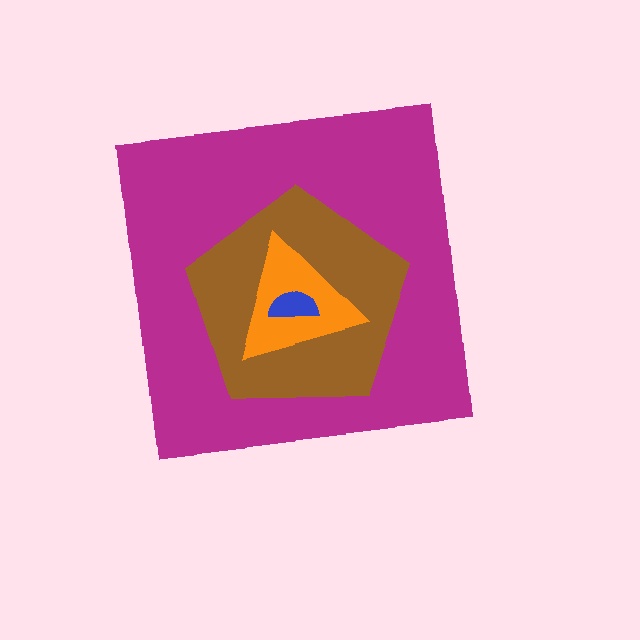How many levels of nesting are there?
4.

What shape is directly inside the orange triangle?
The blue semicircle.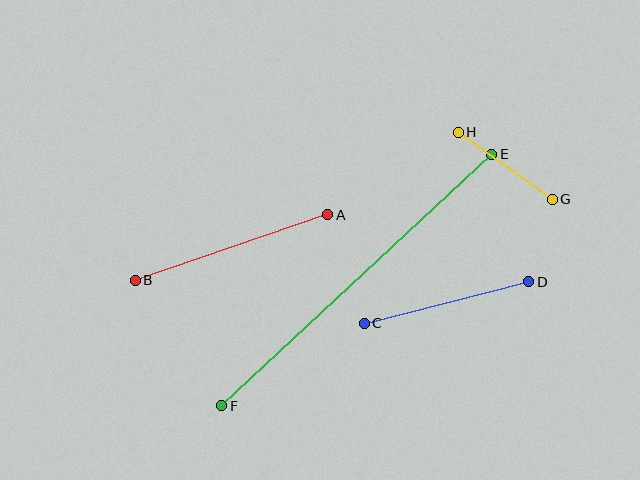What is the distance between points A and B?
The distance is approximately 203 pixels.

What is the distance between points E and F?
The distance is approximately 369 pixels.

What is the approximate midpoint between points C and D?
The midpoint is at approximately (447, 303) pixels.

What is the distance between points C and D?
The distance is approximately 170 pixels.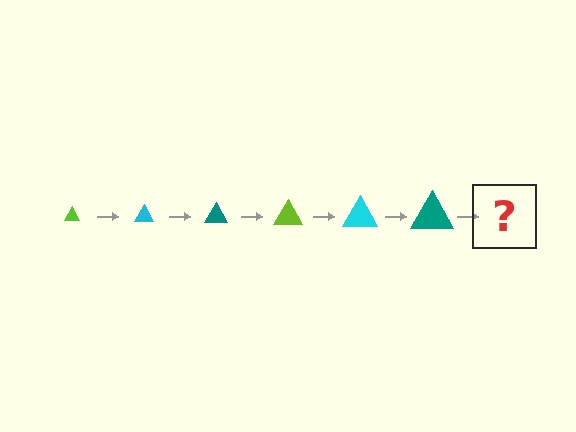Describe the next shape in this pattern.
It should be a lime triangle, larger than the previous one.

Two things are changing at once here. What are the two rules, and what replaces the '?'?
The two rules are that the triangle grows larger each step and the color cycles through lime, cyan, and teal. The '?' should be a lime triangle, larger than the previous one.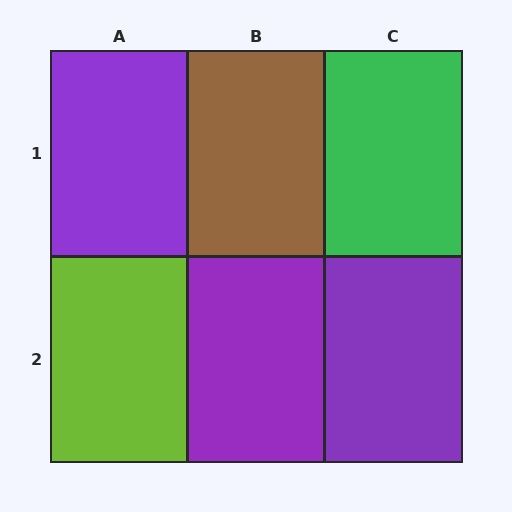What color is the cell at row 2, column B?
Purple.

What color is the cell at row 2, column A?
Lime.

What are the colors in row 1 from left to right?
Purple, brown, green.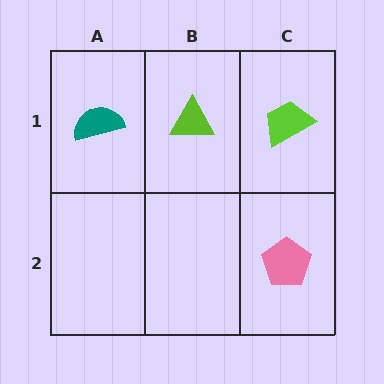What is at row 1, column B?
A lime triangle.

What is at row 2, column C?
A pink pentagon.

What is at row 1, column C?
A lime trapezoid.